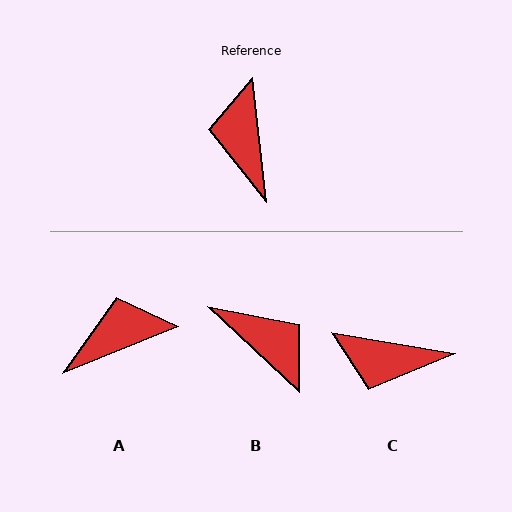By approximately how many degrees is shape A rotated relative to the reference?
Approximately 75 degrees clockwise.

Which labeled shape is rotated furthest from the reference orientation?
B, about 140 degrees away.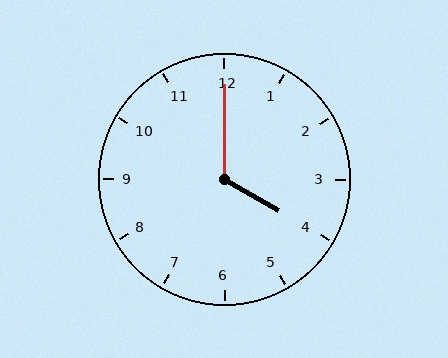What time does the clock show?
4:00.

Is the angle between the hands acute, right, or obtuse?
It is obtuse.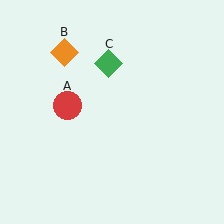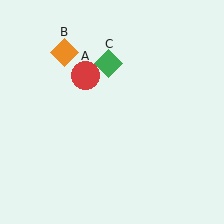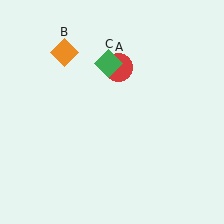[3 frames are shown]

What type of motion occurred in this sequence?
The red circle (object A) rotated clockwise around the center of the scene.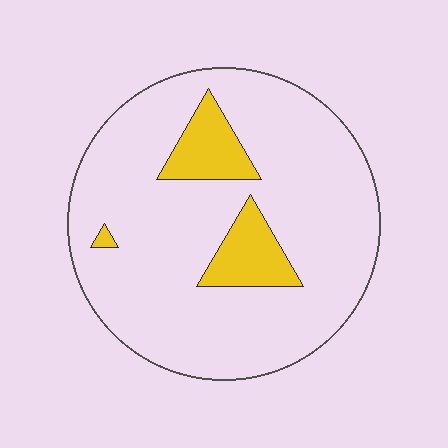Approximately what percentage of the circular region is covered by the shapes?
Approximately 15%.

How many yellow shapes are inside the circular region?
3.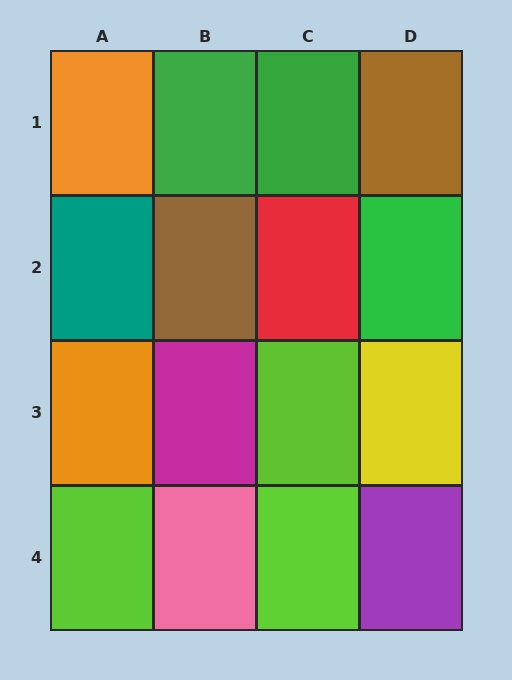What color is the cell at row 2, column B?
Brown.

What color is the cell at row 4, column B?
Pink.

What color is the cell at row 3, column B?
Magenta.